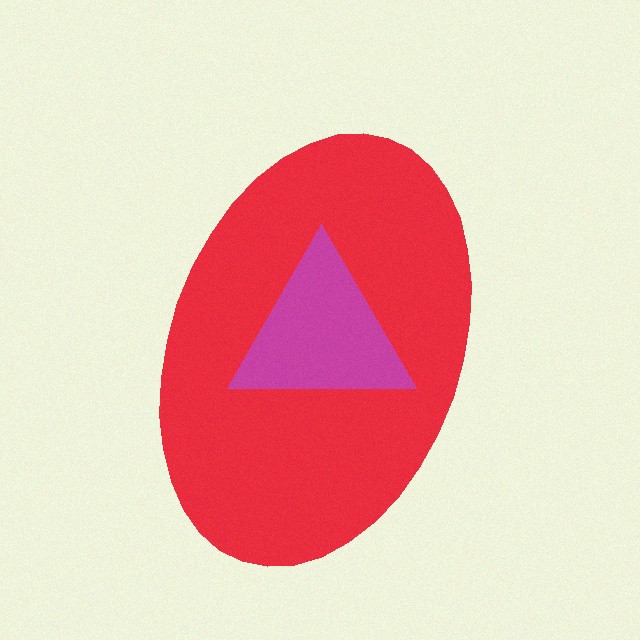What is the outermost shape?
The red ellipse.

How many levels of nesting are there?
2.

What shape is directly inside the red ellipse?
The magenta triangle.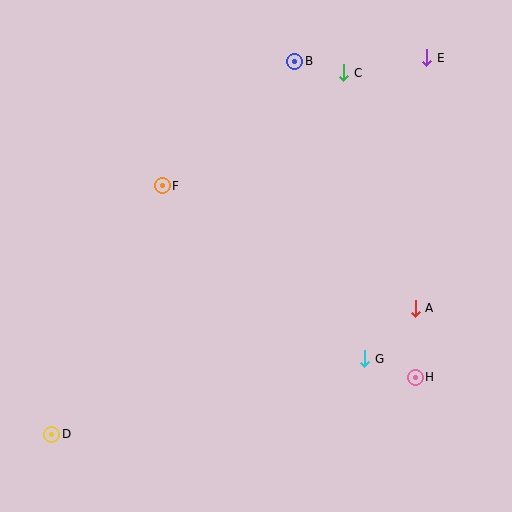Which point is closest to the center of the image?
Point F at (162, 186) is closest to the center.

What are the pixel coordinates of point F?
Point F is at (162, 186).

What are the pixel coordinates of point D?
Point D is at (52, 434).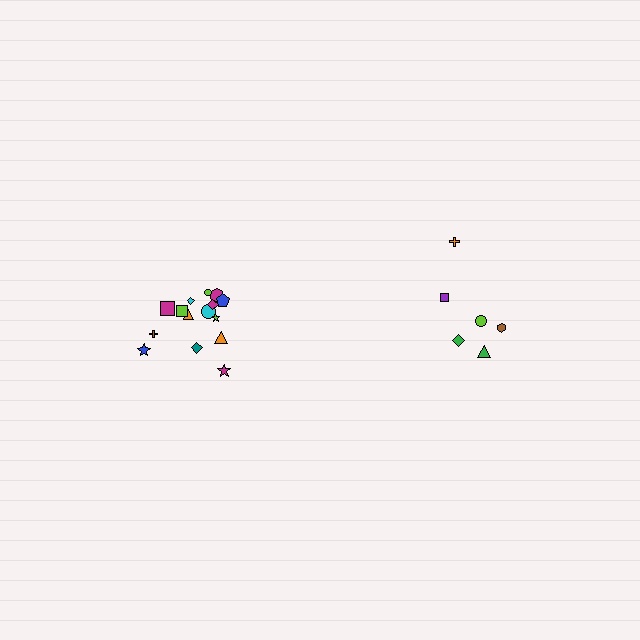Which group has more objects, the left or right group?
The left group.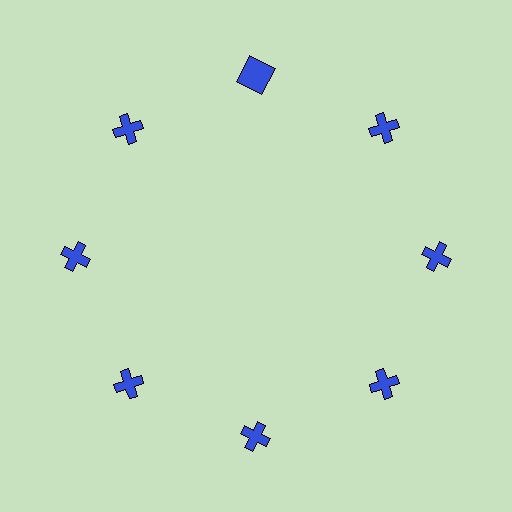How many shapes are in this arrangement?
There are 8 shapes arranged in a ring pattern.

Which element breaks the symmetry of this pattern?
The blue square at roughly the 12 o'clock position breaks the symmetry. All other shapes are blue crosses.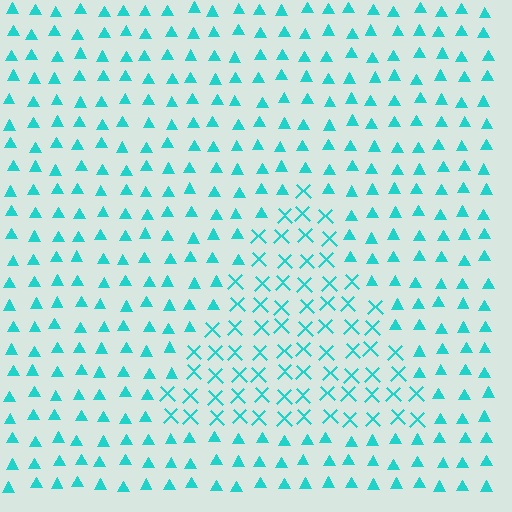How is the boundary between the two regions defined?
The boundary is defined by a change in element shape: X marks inside vs. triangles outside. All elements share the same color and spacing.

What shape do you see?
I see a triangle.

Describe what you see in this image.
The image is filled with small cyan elements arranged in a uniform grid. A triangle-shaped region contains X marks, while the surrounding area contains triangles. The boundary is defined purely by the change in element shape.